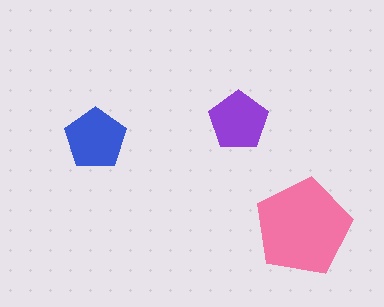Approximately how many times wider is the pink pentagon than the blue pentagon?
About 1.5 times wider.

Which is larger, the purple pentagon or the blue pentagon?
The blue one.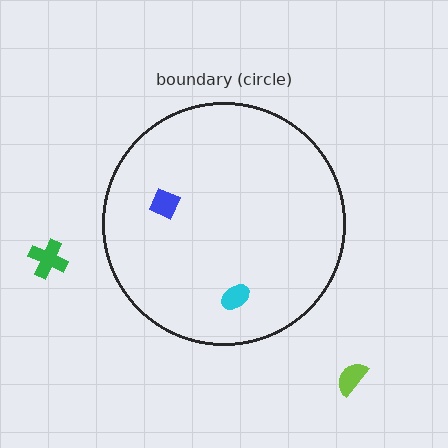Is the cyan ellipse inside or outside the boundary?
Inside.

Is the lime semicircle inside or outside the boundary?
Outside.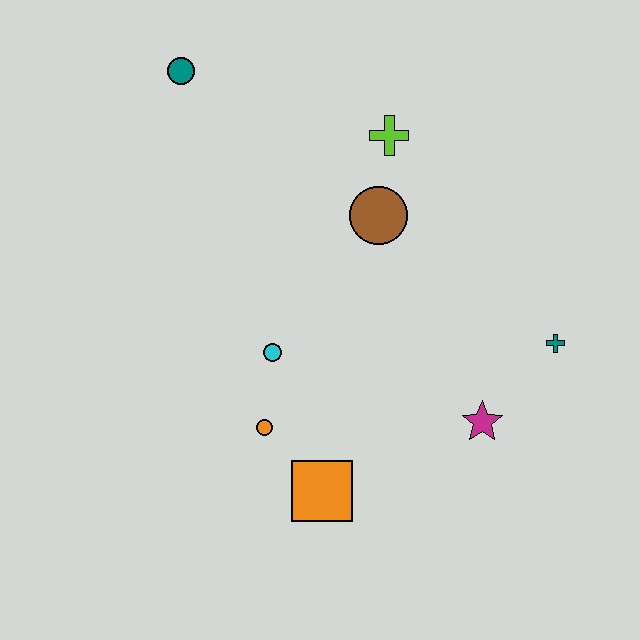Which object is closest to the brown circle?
The lime cross is closest to the brown circle.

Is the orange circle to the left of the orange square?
Yes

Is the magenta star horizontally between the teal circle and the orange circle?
No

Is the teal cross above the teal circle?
No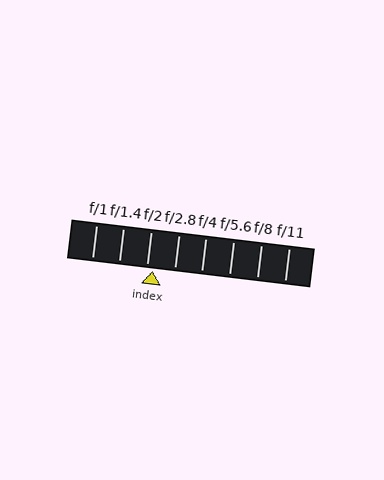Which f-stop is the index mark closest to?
The index mark is closest to f/2.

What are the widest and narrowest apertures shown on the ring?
The widest aperture shown is f/1 and the narrowest is f/11.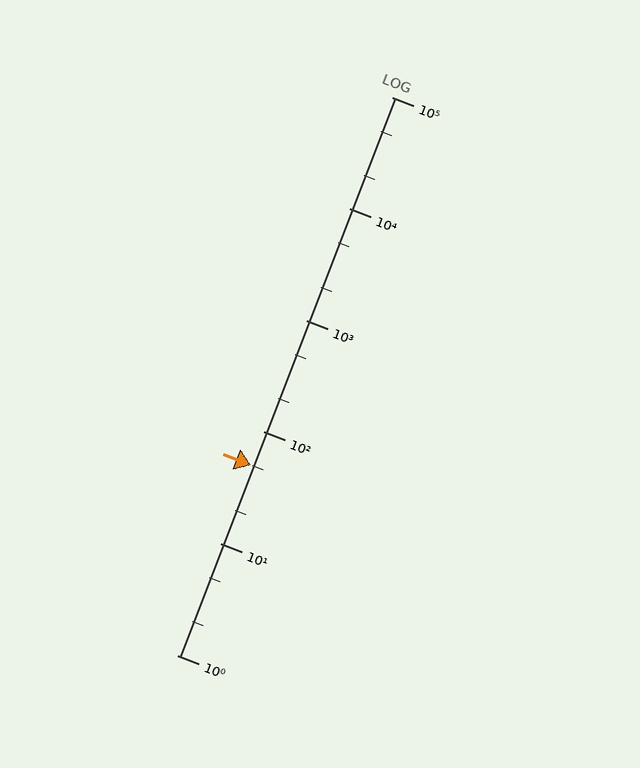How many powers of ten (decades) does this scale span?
The scale spans 5 decades, from 1 to 100000.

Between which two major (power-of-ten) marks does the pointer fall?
The pointer is between 10 and 100.